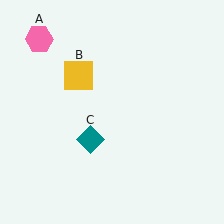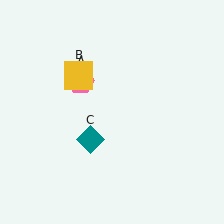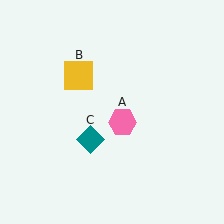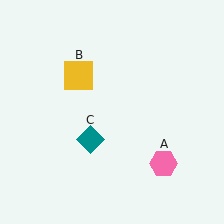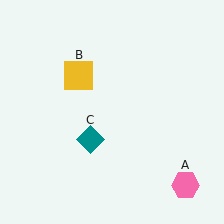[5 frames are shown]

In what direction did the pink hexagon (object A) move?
The pink hexagon (object A) moved down and to the right.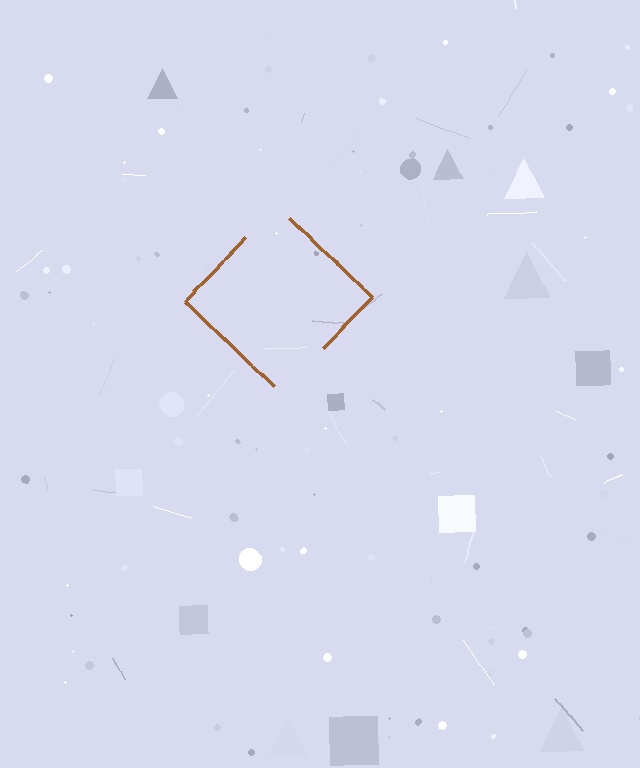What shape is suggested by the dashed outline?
The dashed outline suggests a diamond.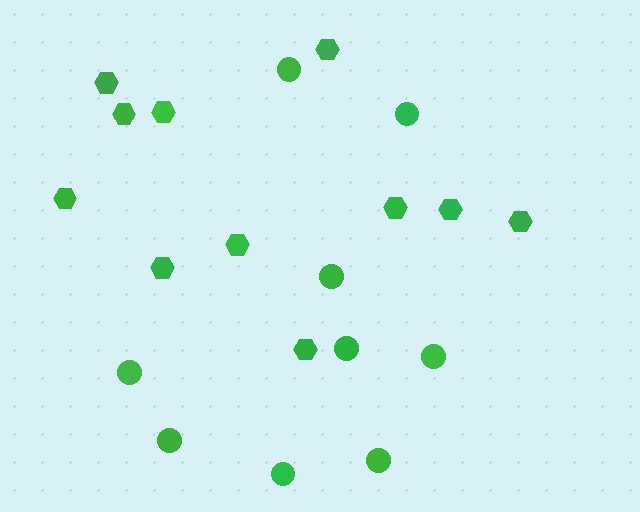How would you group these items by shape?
There are 2 groups: one group of circles (9) and one group of hexagons (11).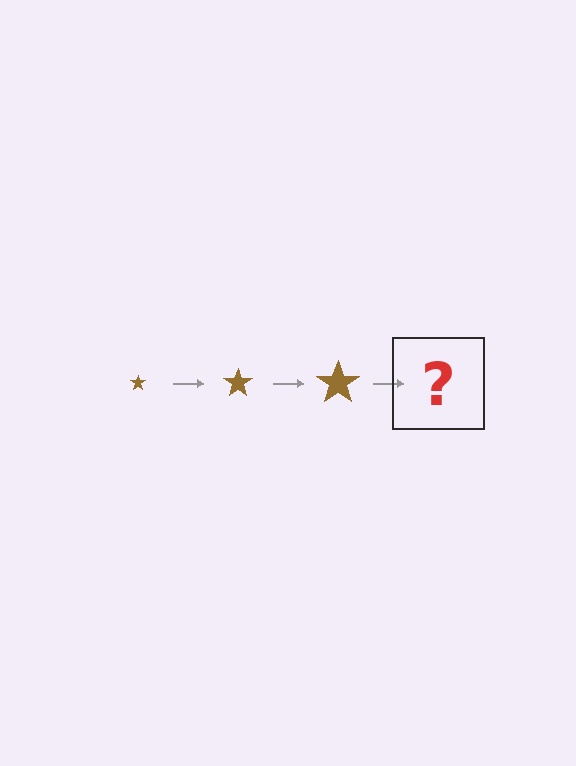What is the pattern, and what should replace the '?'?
The pattern is that the star gets progressively larger each step. The '?' should be a brown star, larger than the previous one.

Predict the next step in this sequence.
The next step is a brown star, larger than the previous one.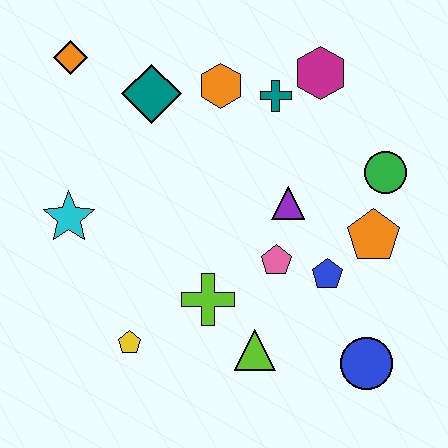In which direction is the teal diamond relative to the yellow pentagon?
The teal diamond is above the yellow pentagon.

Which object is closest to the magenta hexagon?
The teal cross is closest to the magenta hexagon.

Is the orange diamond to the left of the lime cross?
Yes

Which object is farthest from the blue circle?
The orange diamond is farthest from the blue circle.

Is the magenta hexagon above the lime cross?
Yes